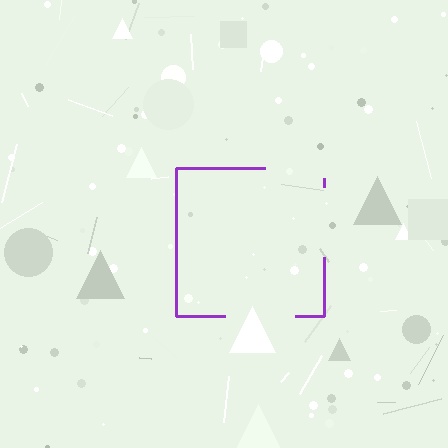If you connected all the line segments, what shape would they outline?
They would outline a square.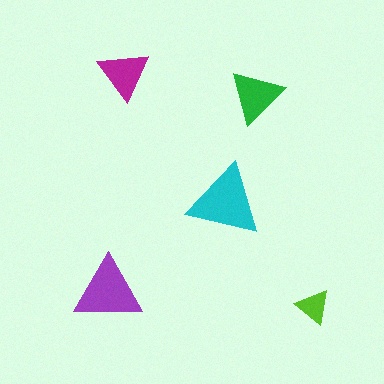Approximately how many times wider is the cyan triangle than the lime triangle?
About 2 times wider.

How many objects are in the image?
There are 5 objects in the image.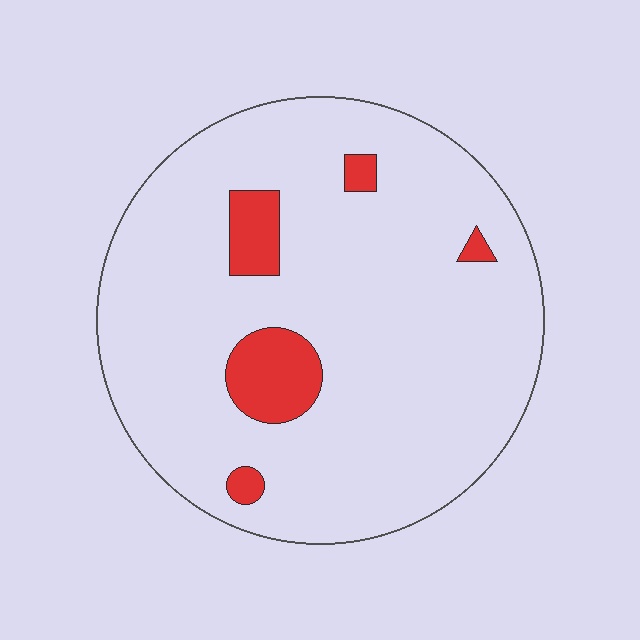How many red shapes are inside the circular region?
5.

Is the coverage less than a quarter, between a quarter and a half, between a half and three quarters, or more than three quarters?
Less than a quarter.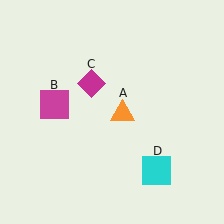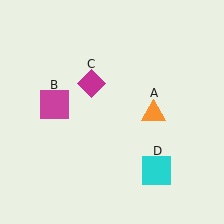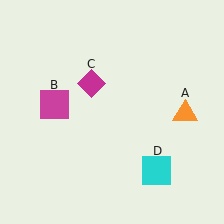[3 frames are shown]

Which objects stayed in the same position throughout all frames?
Magenta square (object B) and magenta diamond (object C) and cyan square (object D) remained stationary.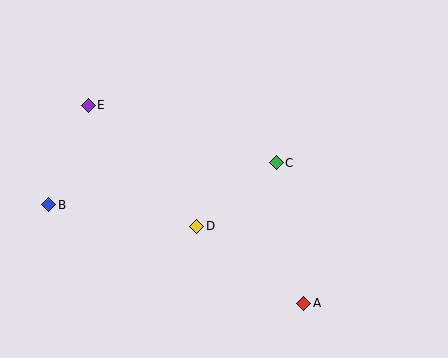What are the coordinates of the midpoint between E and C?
The midpoint between E and C is at (182, 134).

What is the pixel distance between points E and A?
The distance between E and A is 293 pixels.